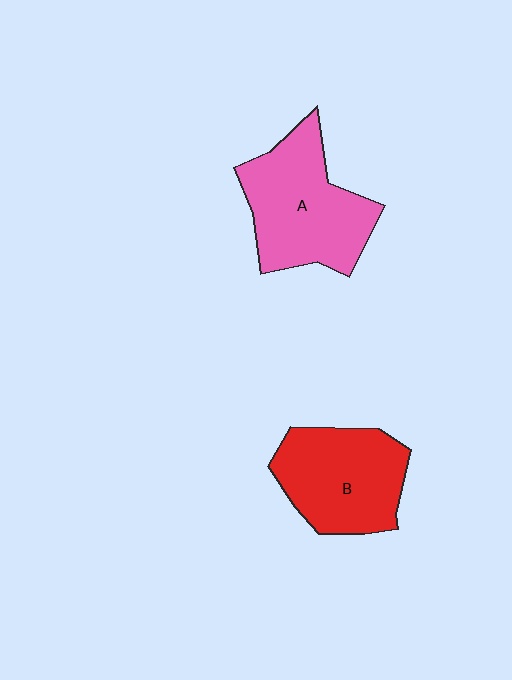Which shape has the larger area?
Shape A (pink).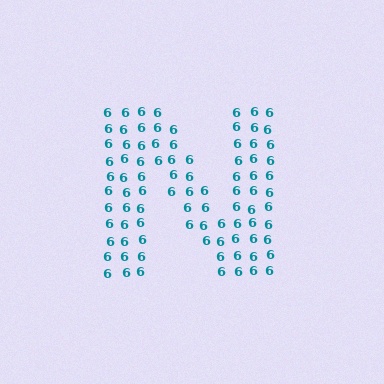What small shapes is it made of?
It is made of small digit 6's.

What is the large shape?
The large shape is the letter N.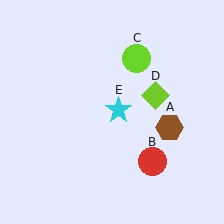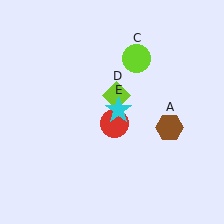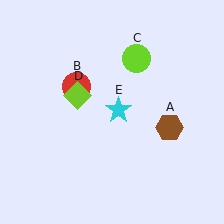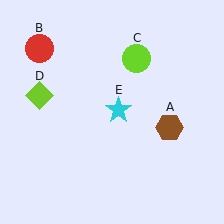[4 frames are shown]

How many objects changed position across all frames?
2 objects changed position: red circle (object B), lime diamond (object D).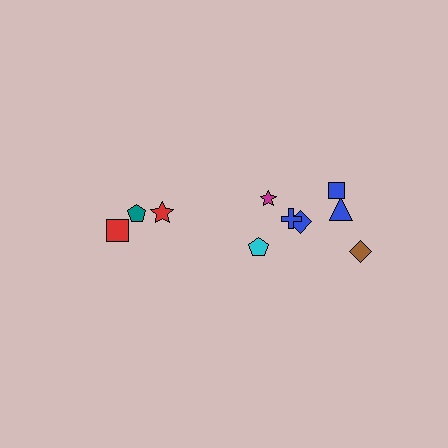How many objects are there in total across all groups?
There are 10 objects.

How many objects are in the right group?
There are 7 objects.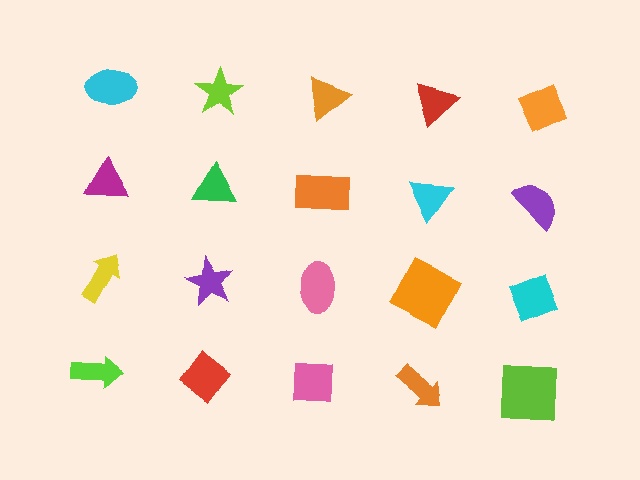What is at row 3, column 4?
An orange square.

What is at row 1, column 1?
A cyan ellipse.